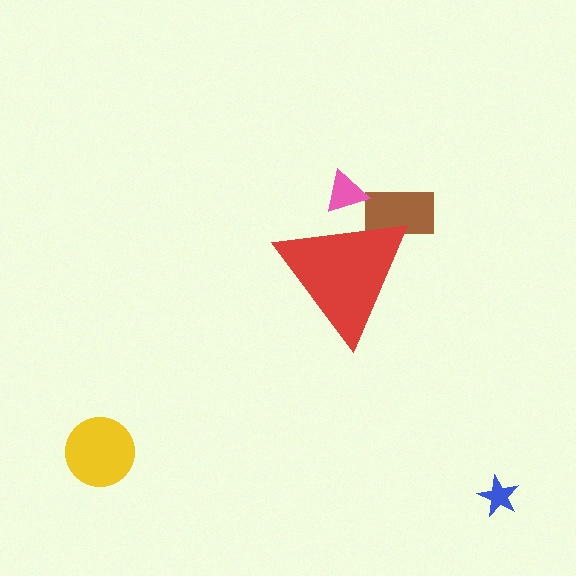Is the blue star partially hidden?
No, the blue star is fully visible.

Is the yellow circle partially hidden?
No, the yellow circle is fully visible.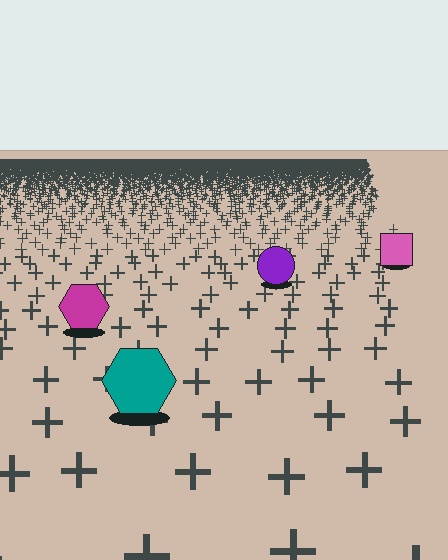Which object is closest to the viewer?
The teal hexagon is closest. The texture marks near it are larger and more spread out.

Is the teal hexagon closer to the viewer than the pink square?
Yes. The teal hexagon is closer — you can tell from the texture gradient: the ground texture is coarser near it.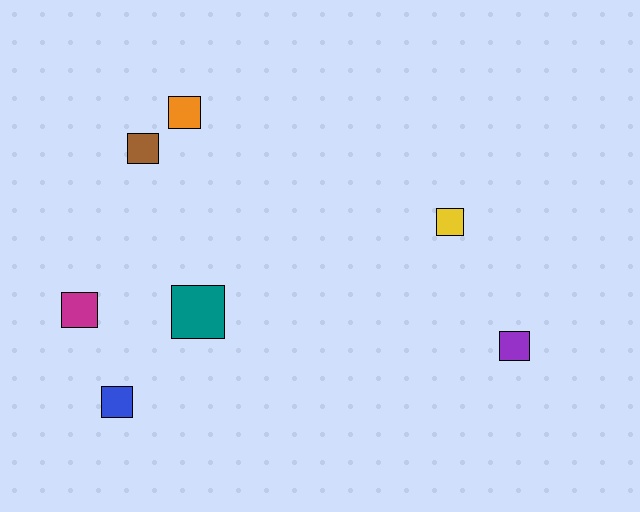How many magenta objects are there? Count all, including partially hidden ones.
There is 1 magenta object.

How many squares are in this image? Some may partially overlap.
There are 7 squares.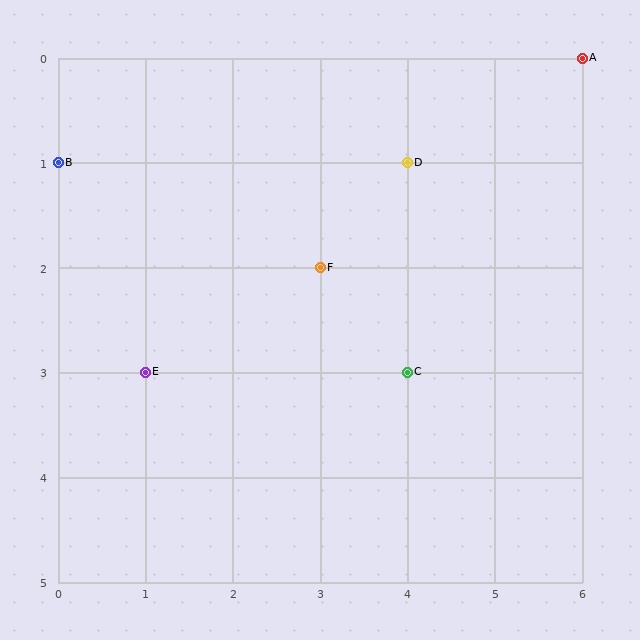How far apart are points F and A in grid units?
Points F and A are 3 columns and 2 rows apart (about 3.6 grid units diagonally).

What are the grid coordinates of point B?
Point B is at grid coordinates (0, 1).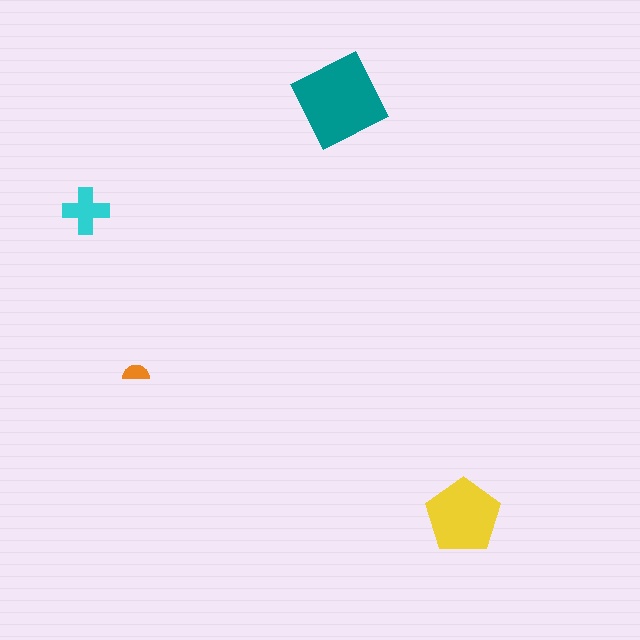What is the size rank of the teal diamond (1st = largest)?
1st.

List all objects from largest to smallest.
The teal diamond, the yellow pentagon, the cyan cross, the orange semicircle.